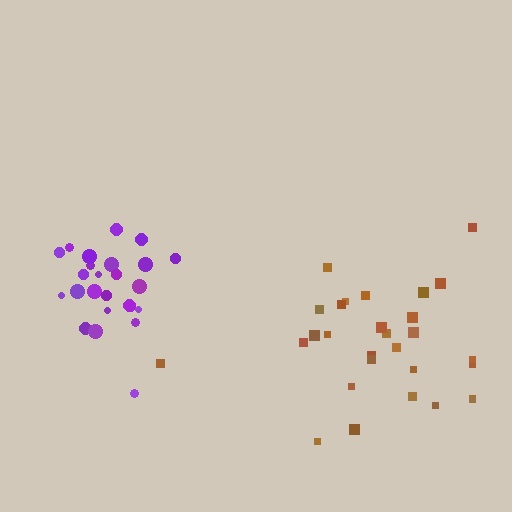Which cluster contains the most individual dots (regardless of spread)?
Brown (29).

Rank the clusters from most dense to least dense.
purple, brown.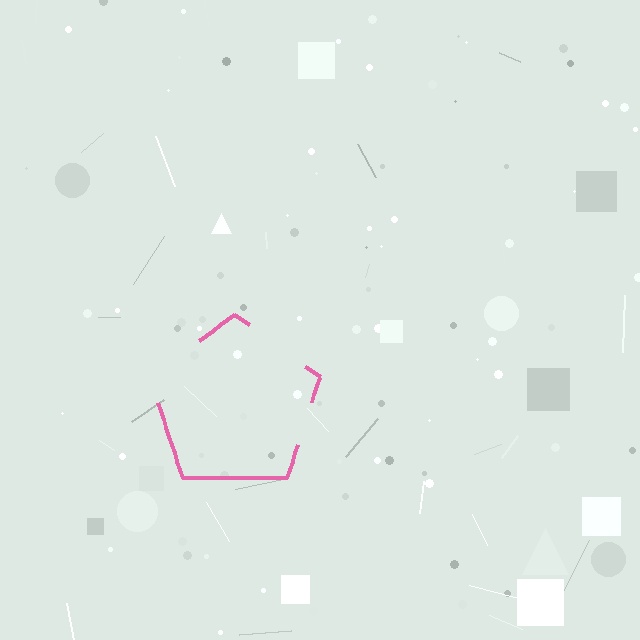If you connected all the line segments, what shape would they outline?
They would outline a pentagon.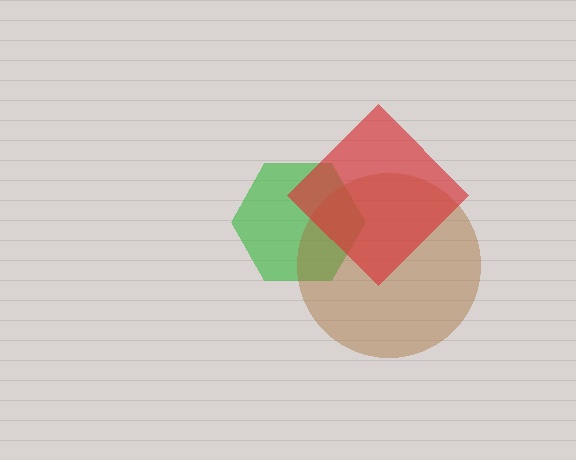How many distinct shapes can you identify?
There are 3 distinct shapes: a green hexagon, a brown circle, a red diamond.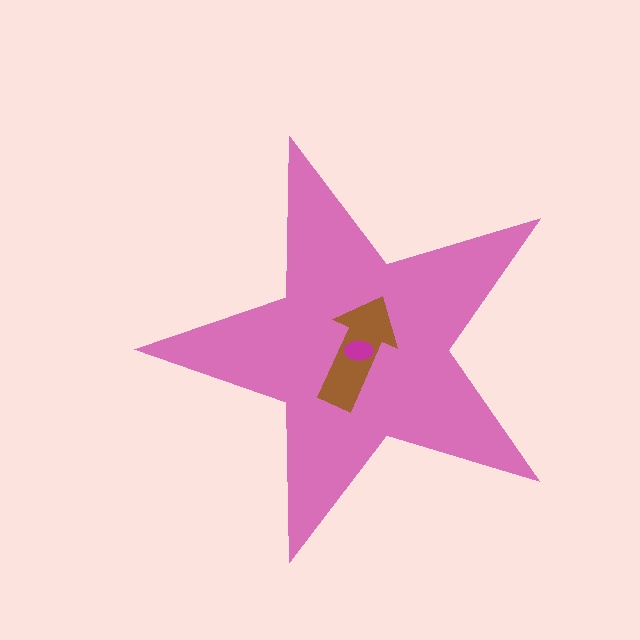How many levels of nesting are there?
3.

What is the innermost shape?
The magenta ellipse.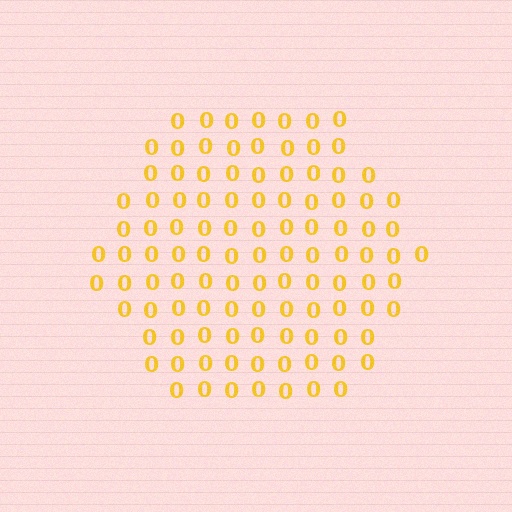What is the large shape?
The large shape is a hexagon.